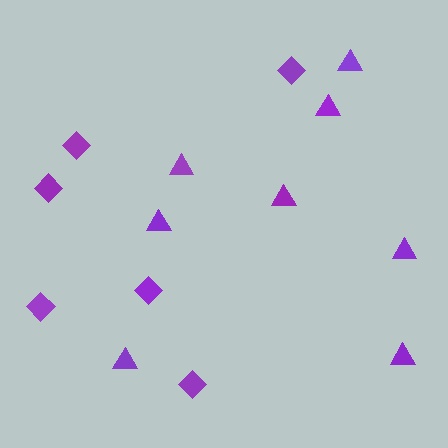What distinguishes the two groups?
There are 2 groups: one group of diamonds (6) and one group of triangles (8).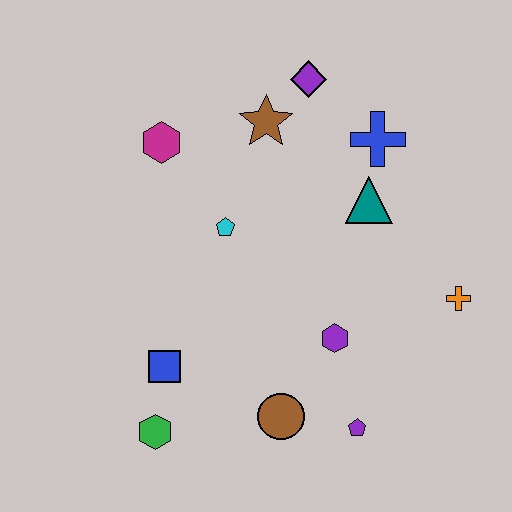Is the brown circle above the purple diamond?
No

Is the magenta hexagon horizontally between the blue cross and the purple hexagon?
No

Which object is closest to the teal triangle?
The blue cross is closest to the teal triangle.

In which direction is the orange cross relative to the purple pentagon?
The orange cross is above the purple pentagon.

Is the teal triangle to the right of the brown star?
Yes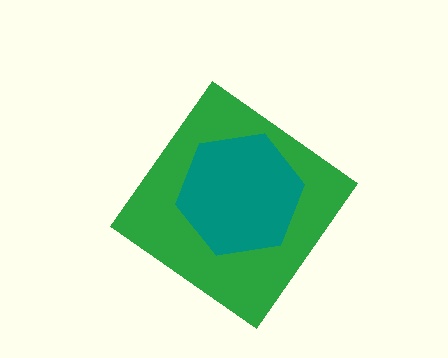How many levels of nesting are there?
2.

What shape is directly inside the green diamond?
The teal hexagon.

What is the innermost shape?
The teal hexagon.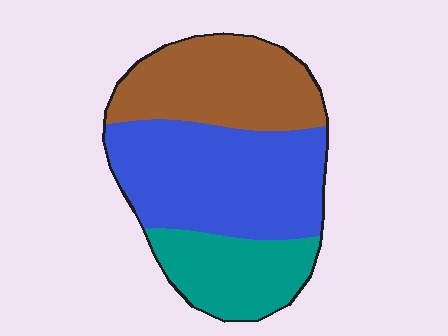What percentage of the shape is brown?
Brown covers roughly 30% of the shape.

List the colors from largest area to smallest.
From largest to smallest: blue, brown, teal.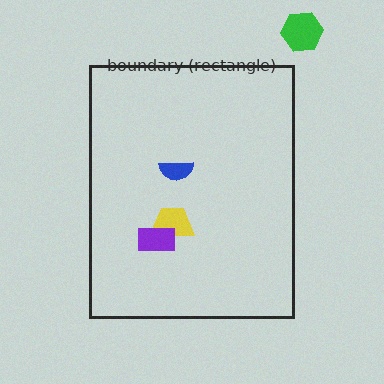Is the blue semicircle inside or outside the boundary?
Inside.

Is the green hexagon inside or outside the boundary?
Outside.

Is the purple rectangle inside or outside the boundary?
Inside.